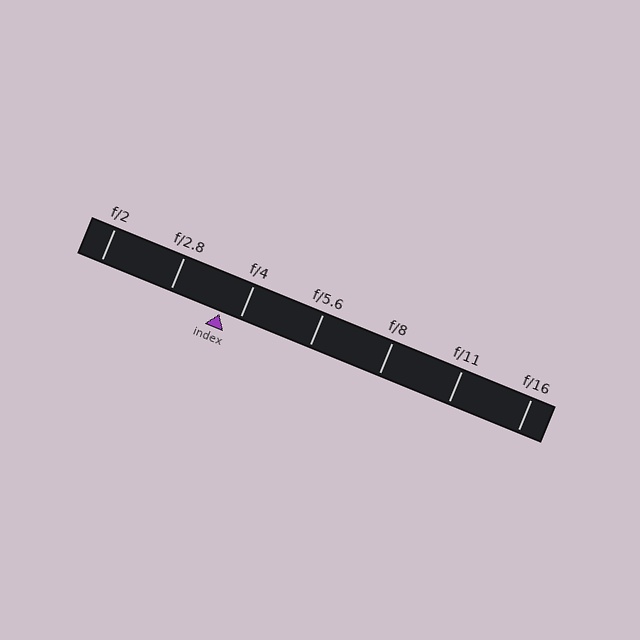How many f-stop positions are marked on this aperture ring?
There are 7 f-stop positions marked.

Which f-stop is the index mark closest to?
The index mark is closest to f/4.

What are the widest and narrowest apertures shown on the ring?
The widest aperture shown is f/2 and the narrowest is f/16.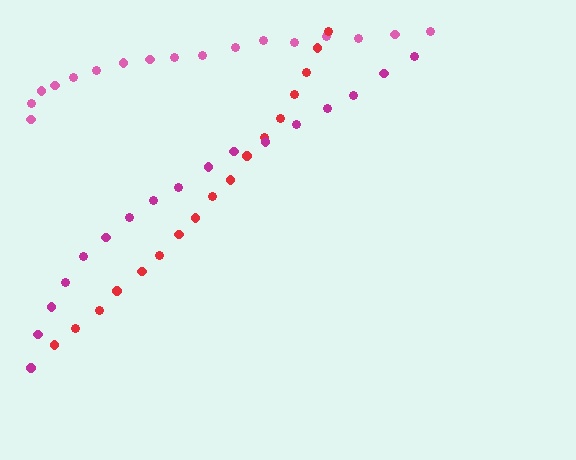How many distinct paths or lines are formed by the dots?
There are 3 distinct paths.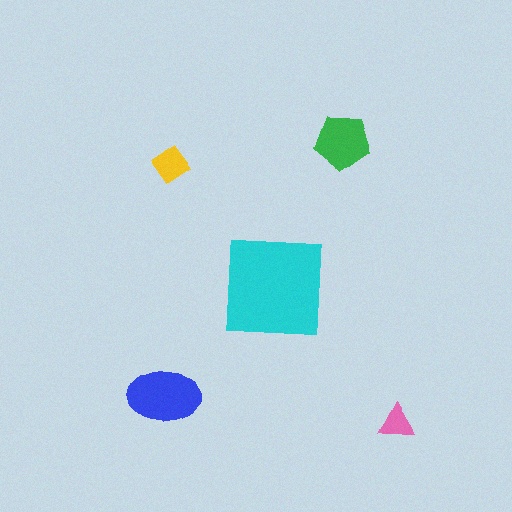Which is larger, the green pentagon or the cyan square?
The cyan square.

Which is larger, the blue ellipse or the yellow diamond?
The blue ellipse.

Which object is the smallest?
The pink triangle.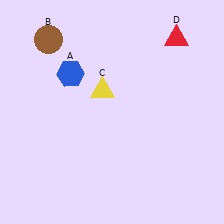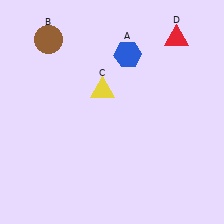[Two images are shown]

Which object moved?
The blue hexagon (A) moved right.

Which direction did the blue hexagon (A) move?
The blue hexagon (A) moved right.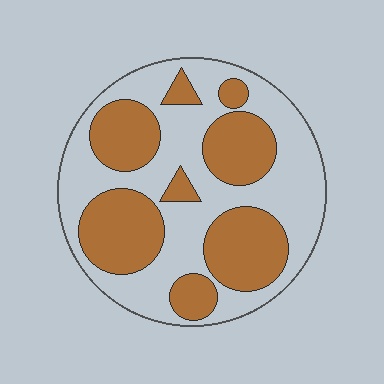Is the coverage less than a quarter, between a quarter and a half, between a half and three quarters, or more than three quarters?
Between a quarter and a half.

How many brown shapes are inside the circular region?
8.